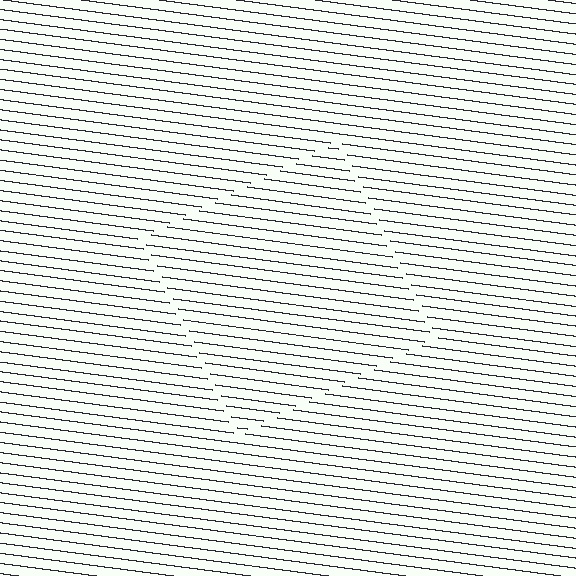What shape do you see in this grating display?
An illusory square. The interior of the shape contains the same grating, shifted by half a period — the contour is defined by the phase discontinuity where line-ends from the inner and outer gratings abut.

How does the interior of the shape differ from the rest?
The interior of the shape contains the same grating, shifted by half a period — the contour is defined by the phase discontinuity where line-ends from the inner and outer gratings abut.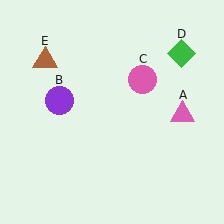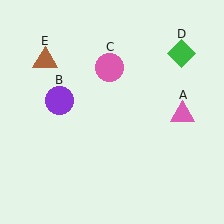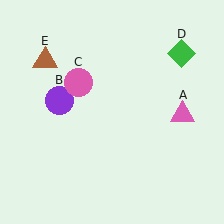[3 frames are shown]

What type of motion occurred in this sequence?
The pink circle (object C) rotated counterclockwise around the center of the scene.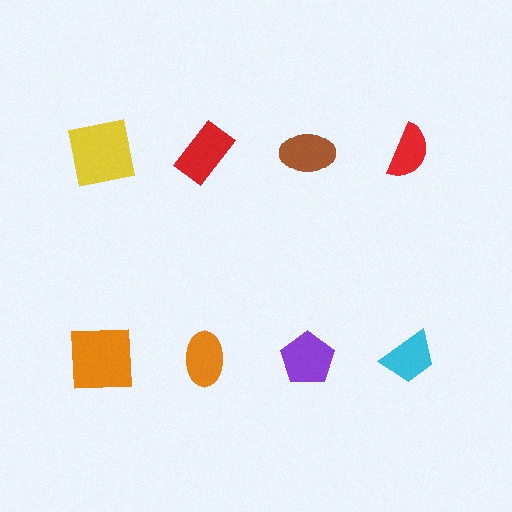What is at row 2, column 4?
A cyan trapezoid.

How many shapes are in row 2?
4 shapes.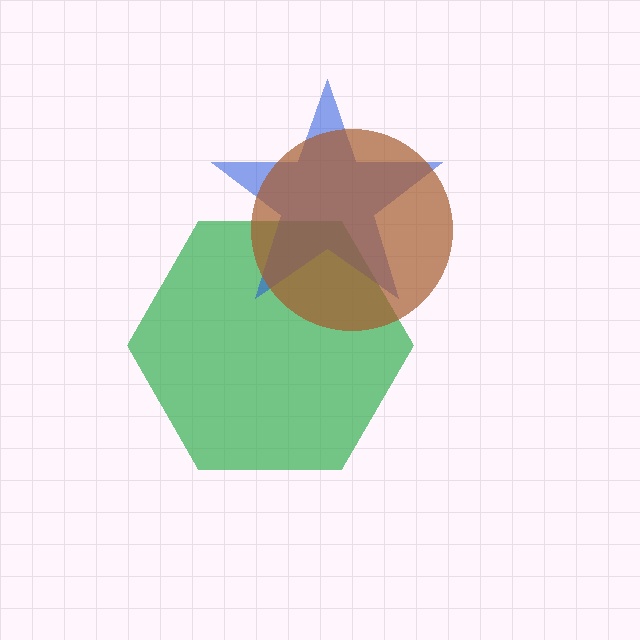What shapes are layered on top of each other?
The layered shapes are: a green hexagon, a blue star, a brown circle.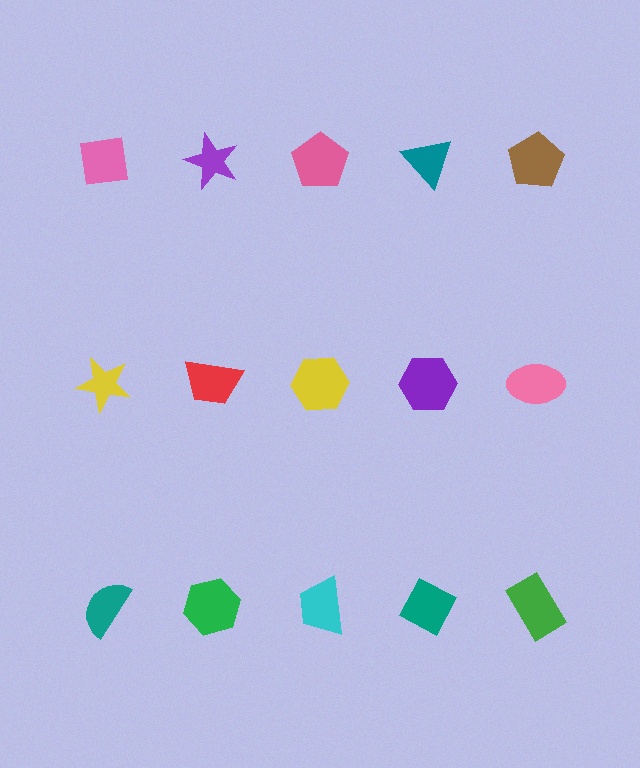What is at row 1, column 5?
A brown pentagon.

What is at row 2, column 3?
A yellow hexagon.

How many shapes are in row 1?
5 shapes.